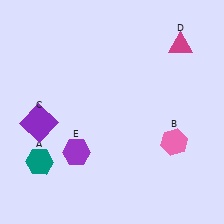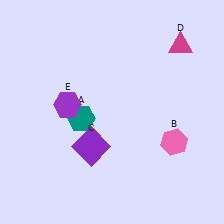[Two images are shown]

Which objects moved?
The objects that moved are: the teal hexagon (A), the purple square (C), the purple hexagon (E).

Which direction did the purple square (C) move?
The purple square (C) moved right.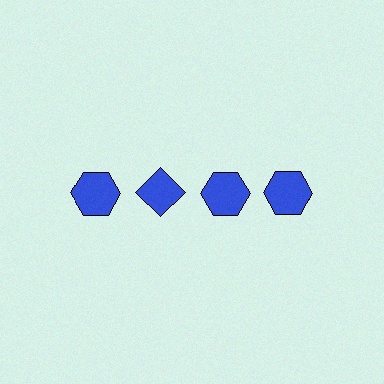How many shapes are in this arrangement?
There are 4 shapes arranged in a grid pattern.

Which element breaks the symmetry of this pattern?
The blue diamond in the top row, second from left column breaks the symmetry. All other shapes are blue hexagons.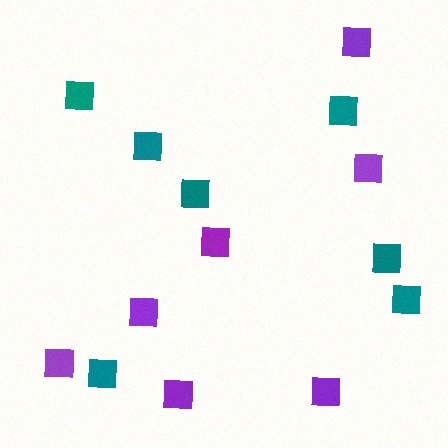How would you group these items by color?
There are 2 groups: one group of purple squares (7) and one group of teal squares (7).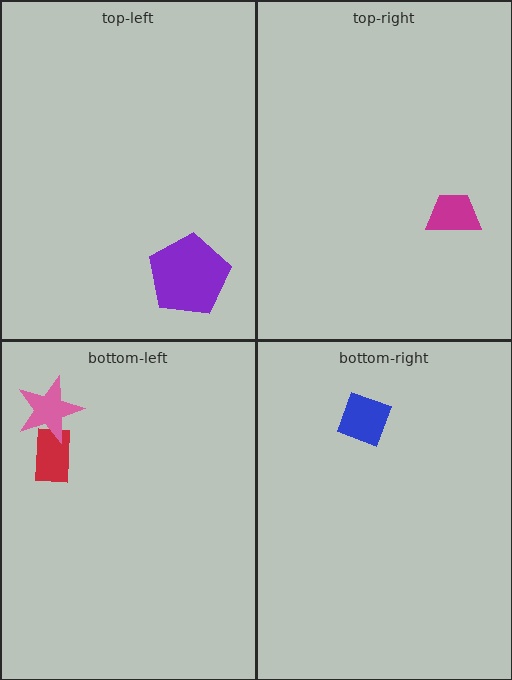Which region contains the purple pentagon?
The top-left region.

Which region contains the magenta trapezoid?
The top-right region.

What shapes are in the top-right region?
The magenta trapezoid.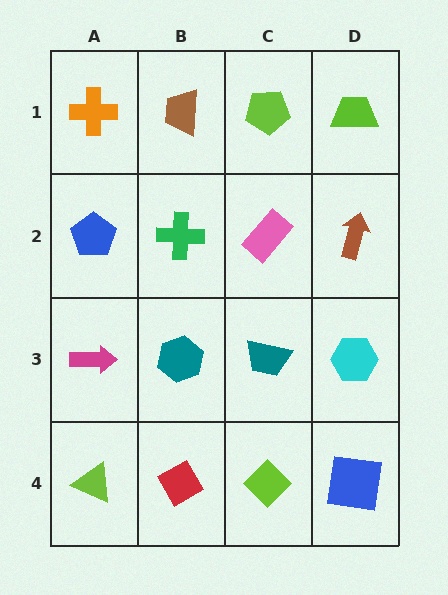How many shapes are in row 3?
4 shapes.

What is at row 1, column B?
A brown trapezoid.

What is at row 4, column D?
A blue square.